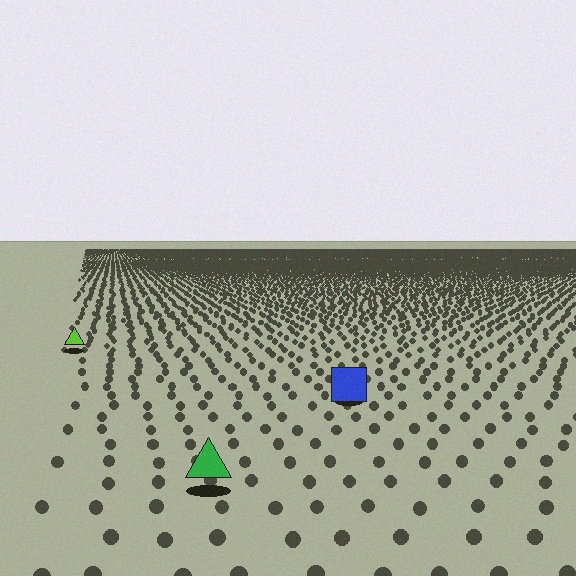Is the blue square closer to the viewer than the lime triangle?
Yes. The blue square is closer — you can tell from the texture gradient: the ground texture is coarser near it.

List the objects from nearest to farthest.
From nearest to farthest: the green triangle, the blue square, the lime triangle.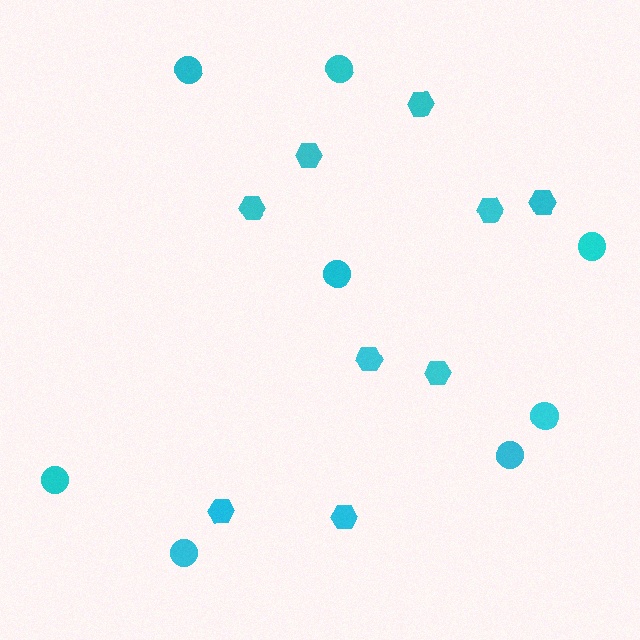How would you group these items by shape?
There are 2 groups: one group of hexagons (9) and one group of circles (8).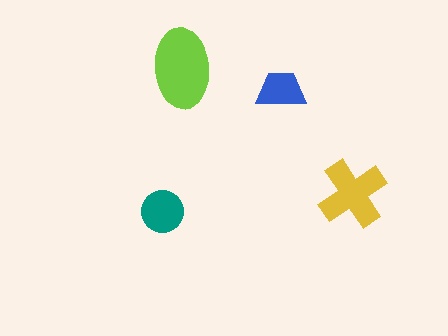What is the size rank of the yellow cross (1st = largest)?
2nd.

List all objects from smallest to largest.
The blue trapezoid, the teal circle, the yellow cross, the lime ellipse.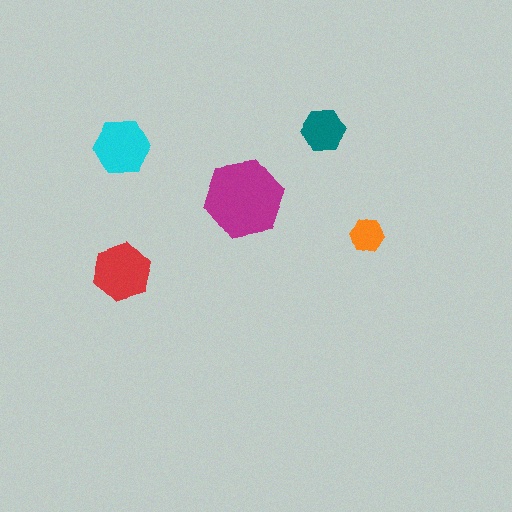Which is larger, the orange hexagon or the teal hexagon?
The teal one.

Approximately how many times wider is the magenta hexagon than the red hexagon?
About 1.5 times wider.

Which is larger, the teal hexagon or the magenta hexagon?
The magenta one.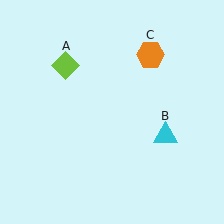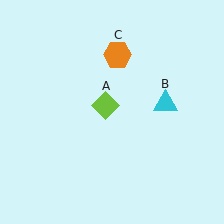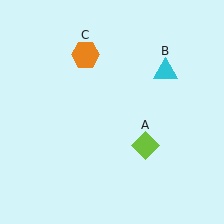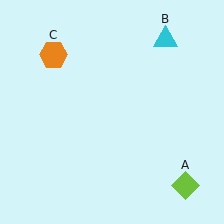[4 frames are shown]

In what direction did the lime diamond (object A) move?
The lime diamond (object A) moved down and to the right.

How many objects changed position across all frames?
3 objects changed position: lime diamond (object A), cyan triangle (object B), orange hexagon (object C).